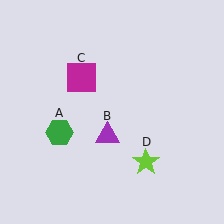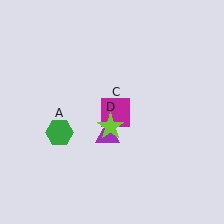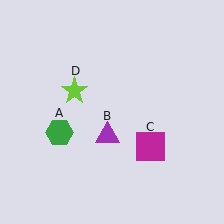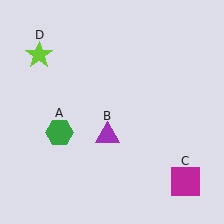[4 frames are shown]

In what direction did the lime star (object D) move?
The lime star (object D) moved up and to the left.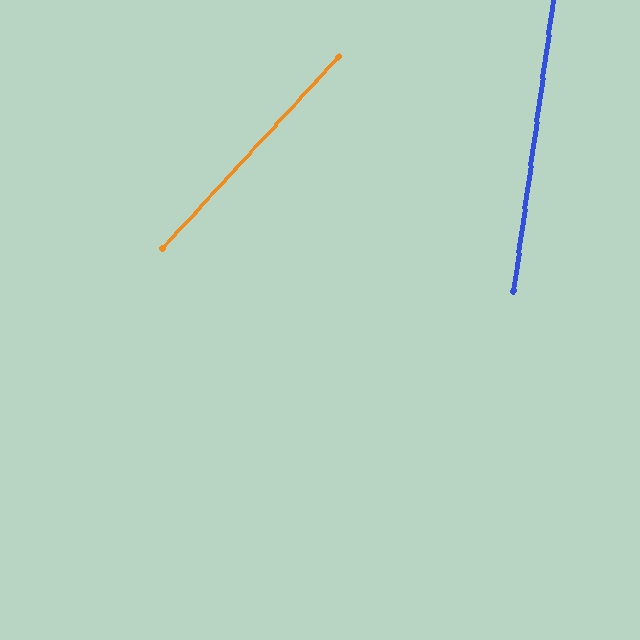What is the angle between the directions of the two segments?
Approximately 35 degrees.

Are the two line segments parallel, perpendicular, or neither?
Neither parallel nor perpendicular — they differ by about 35°.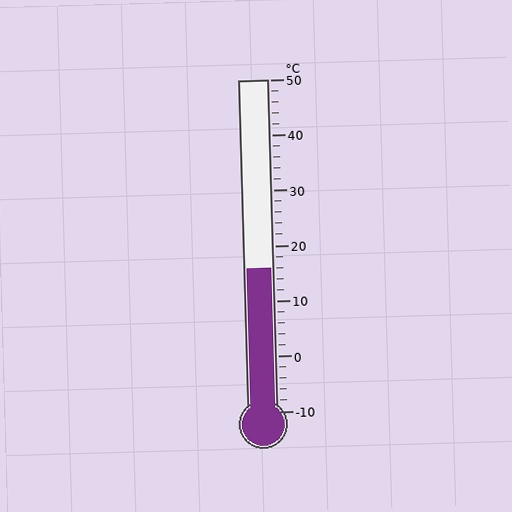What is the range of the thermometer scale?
The thermometer scale ranges from -10°C to 50°C.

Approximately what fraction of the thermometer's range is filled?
The thermometer is filled to approximately 45% of its range.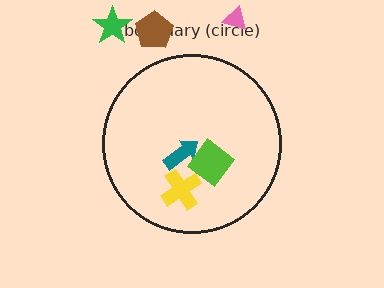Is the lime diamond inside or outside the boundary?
Inside.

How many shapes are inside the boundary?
3 inside, 3 outside.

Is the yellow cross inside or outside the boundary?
Inside.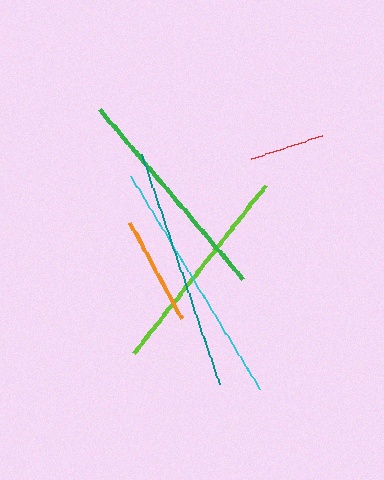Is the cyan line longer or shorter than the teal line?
The cyan line is longer than the teal line.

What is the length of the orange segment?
The orange segment is approximately 109 pixels long.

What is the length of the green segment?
The green segment is approximately 222 pixels long.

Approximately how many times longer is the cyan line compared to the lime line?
The cyan line is approximately 1.2 times the length of the lime line.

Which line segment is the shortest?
The red line is the shortest at approximately 75 pixels.